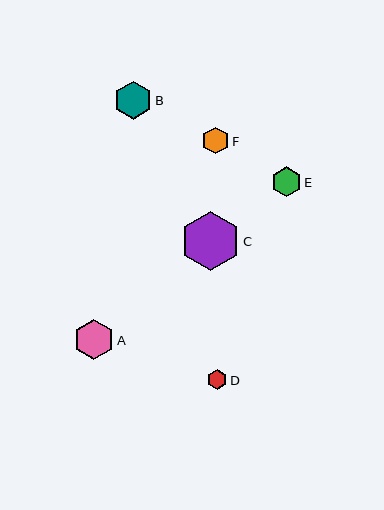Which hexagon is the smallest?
Hexagon D is the smallest with a size of approximately 20 pixels.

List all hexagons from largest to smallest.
From largest to smallest: C, A, B, E, F, D.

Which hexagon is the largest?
Hexagon C is the largest with a size of approximately 60 pixels.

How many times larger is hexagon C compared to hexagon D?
Hexagon C is approximately 2.9 times the size of hexagon D.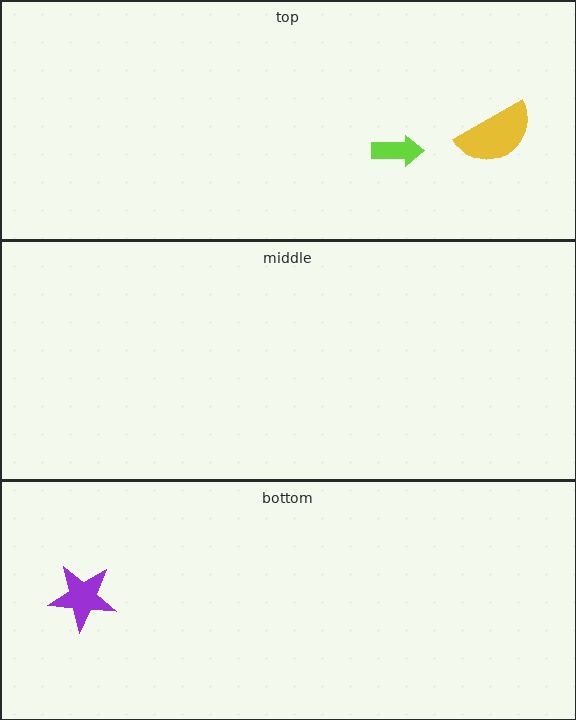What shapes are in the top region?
The yellow semicircle, the lime arrow.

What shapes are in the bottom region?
The purple star.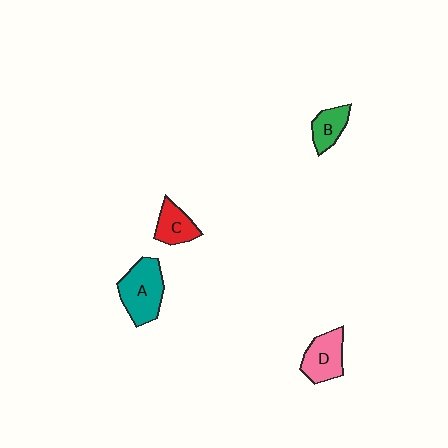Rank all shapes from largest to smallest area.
From largest to smallest: A (teal), D (pink), C (red), B (green).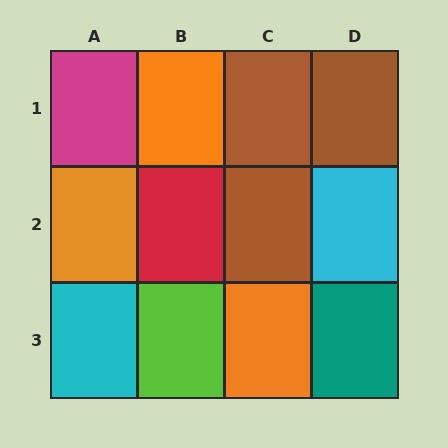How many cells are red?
1 cell is red.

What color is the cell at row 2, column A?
Orange.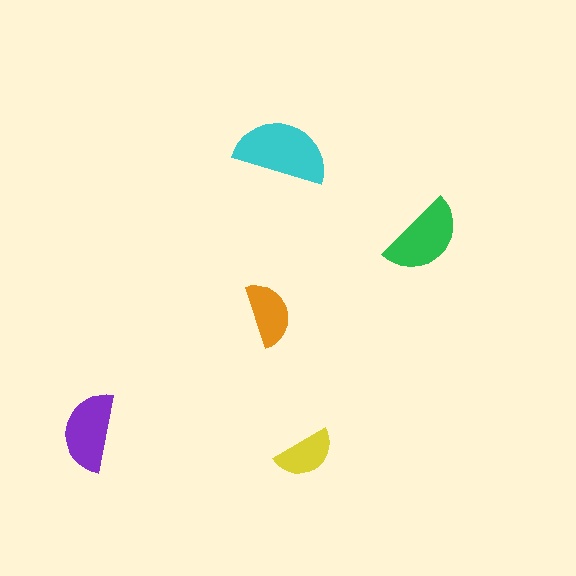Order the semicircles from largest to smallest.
the cyan one, the green one, the purple one, the orange one, the yellow one.